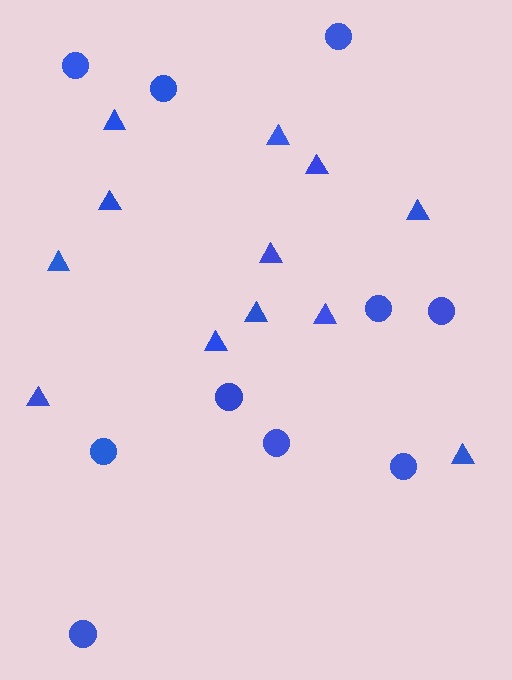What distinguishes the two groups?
There are 2 groups: one group of triangles (12) and one group of circles (10).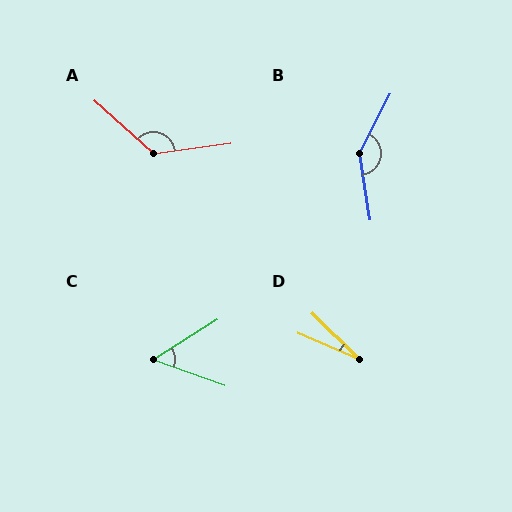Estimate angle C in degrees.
Approximately 52 degrees.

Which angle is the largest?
B, at approximately 144 degrees.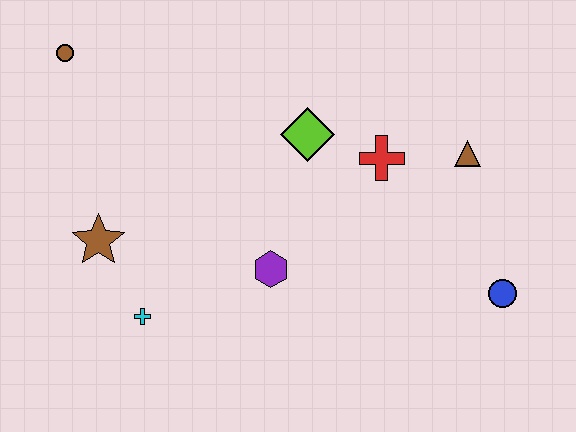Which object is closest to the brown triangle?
The red cross is closest to the brown triangle.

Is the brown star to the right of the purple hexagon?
No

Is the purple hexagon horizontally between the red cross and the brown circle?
Yes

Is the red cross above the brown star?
Yes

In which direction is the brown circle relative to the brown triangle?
The brown circle is to the left of the brown triangle.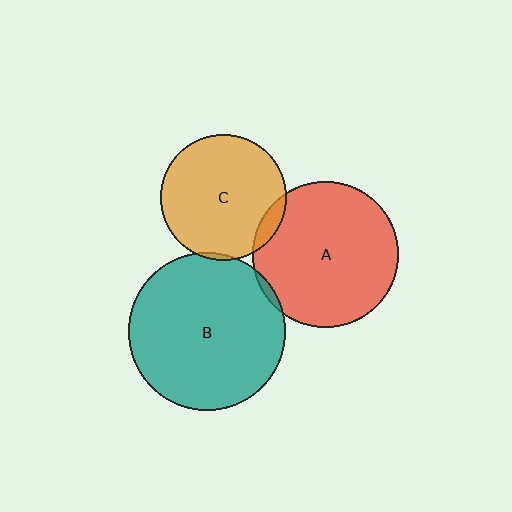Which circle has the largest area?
Circle B (teal).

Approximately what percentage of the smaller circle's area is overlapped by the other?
Approximately 5%.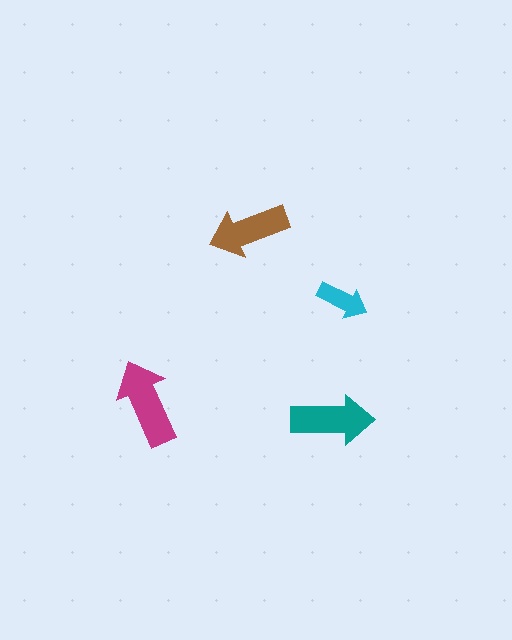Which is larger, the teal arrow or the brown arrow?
The teal one.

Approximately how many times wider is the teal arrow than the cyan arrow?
About 1.5 times wider.